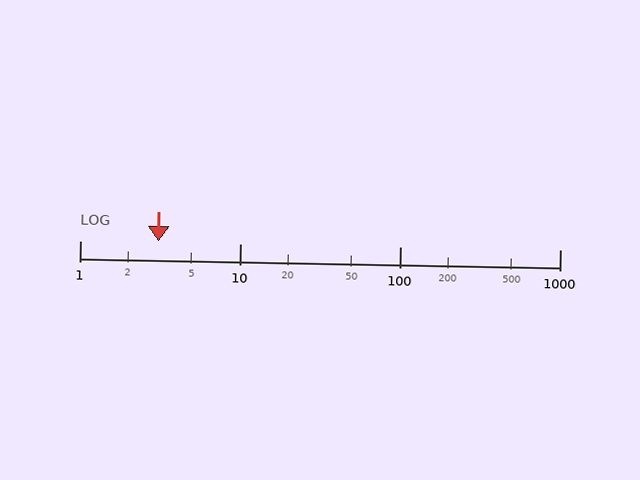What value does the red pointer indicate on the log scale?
The pointer indicates approximately 3.1.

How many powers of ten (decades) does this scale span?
The scale spans 3 decades, from 1 to 1000.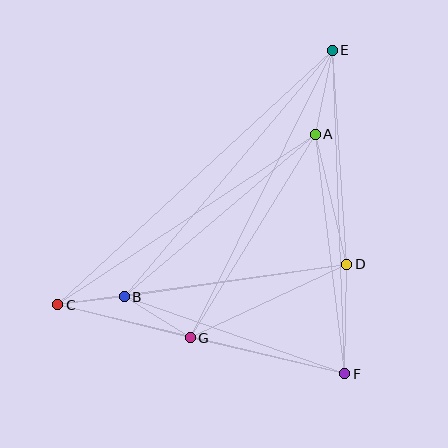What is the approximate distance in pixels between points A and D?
The distance between A and D is approximately 134 pixels.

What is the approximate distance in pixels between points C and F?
The distance between C and F is approximately 295 pixels.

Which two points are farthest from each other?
Points C and E are farthest from each other.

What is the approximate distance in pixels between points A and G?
The distance between A and G is approximately 238 pixels.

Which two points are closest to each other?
Points B and C are closest to each other.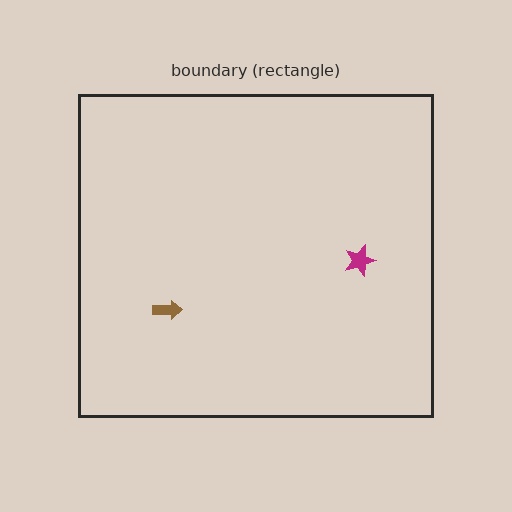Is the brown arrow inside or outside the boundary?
Inside.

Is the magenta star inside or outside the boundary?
Inside.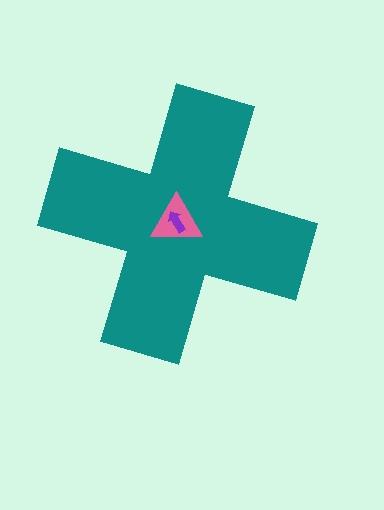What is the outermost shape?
The teal cross.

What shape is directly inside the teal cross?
The pink triangle.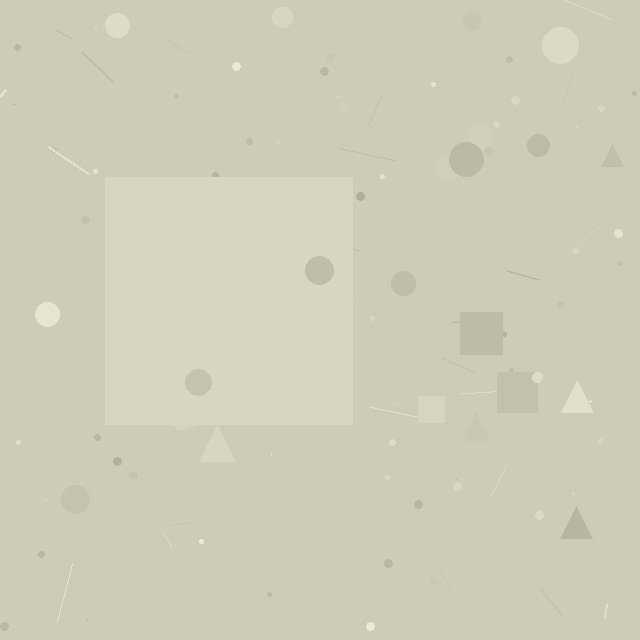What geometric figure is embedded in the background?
A square is embedded in the background.